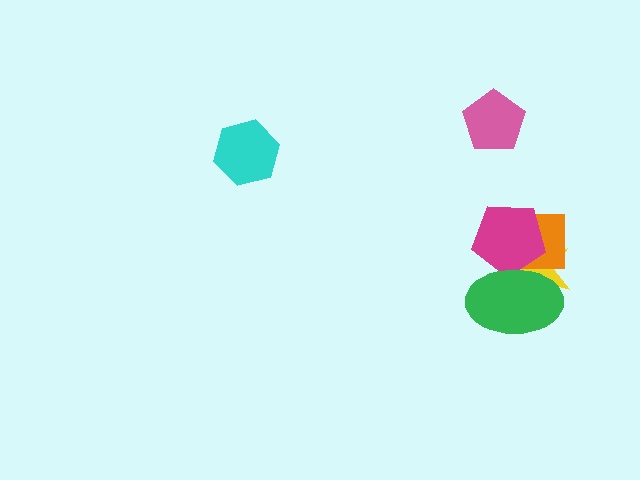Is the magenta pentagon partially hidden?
Yes, it is partially covered by another shape.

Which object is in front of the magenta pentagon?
The green ellipse is in front of the magenta pentagon.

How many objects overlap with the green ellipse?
3 objects overlap with the green ellipse.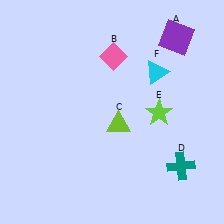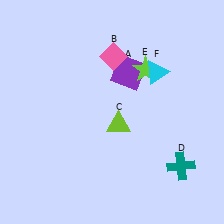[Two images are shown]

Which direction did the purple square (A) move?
The purple square (A) moved left.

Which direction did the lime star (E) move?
The lime star (E) moved up.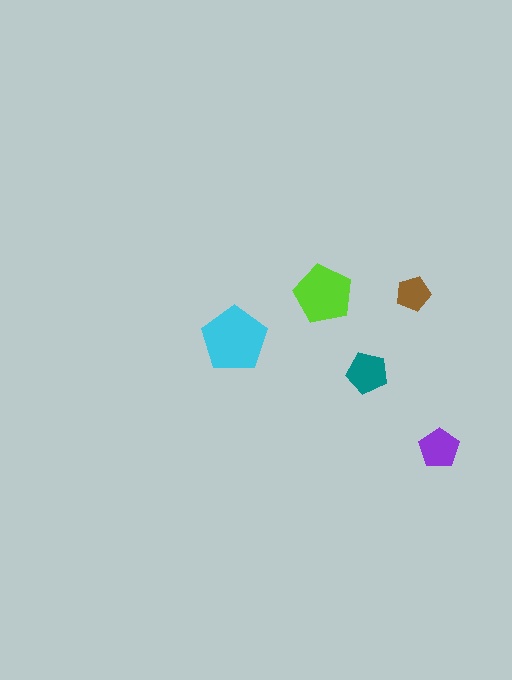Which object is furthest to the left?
The cyan pentagon is leftmost.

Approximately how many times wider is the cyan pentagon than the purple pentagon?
About 1.5 times wider.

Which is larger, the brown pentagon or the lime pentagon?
The lime one.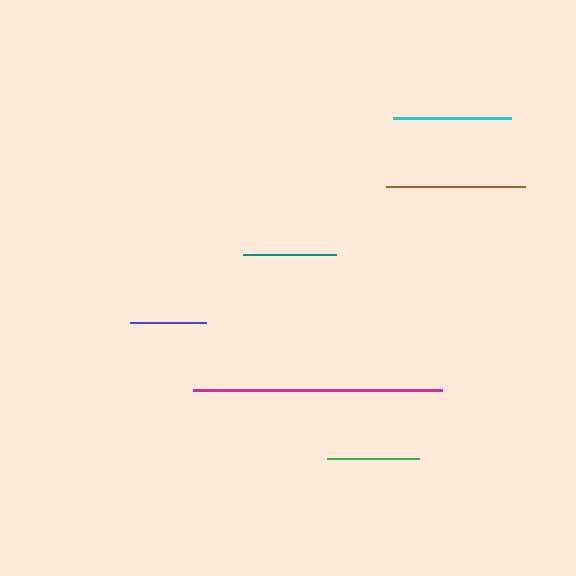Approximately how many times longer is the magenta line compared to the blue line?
The magenta line is approximately 3.3 times the length of the blue line.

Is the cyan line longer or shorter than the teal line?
The cyan line is longer than the teal line.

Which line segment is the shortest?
The blue line is the shortest at approximately 76 pixels.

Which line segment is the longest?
The magenta line is the longest at approximately 249 pixels.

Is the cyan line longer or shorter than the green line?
The cyan line is longer than the green line.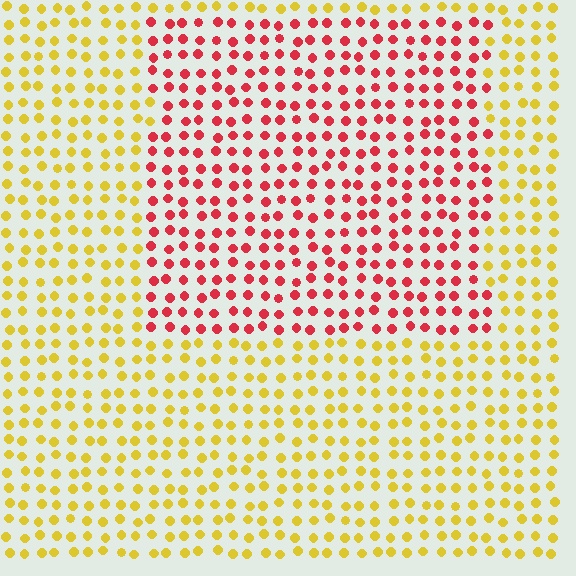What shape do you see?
I see a rectangle.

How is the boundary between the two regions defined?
The boundary is defined purely by a slight shift in hue (about 60 degrees). Spacing, size, and orientation are identical on both sides.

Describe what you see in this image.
The image is filled with small yellow elements in a uniform arrangement. A rectangle-shaped region is visible where the elements are tinted to a slightly different hue, forming a subtle color boundary.